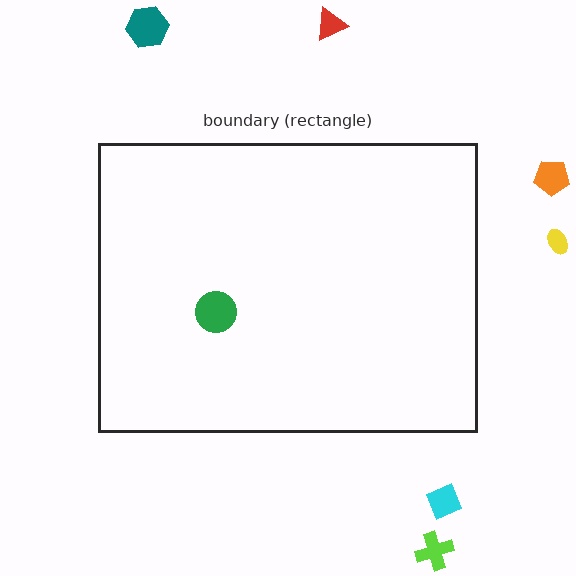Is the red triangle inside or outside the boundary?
Outside.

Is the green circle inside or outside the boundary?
Inside.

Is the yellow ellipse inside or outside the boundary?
Outside.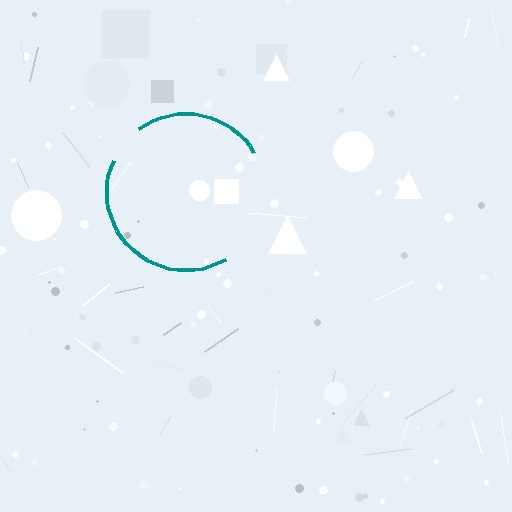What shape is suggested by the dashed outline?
The dashed outline suggests a circle.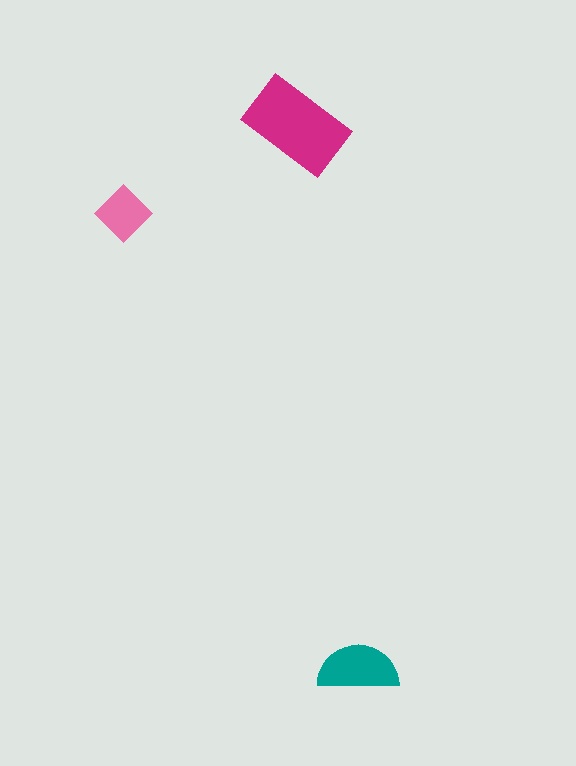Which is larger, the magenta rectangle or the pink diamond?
The magenta rectangle.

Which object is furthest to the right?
The teal semicircle is rightmost.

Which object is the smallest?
The pink diamond.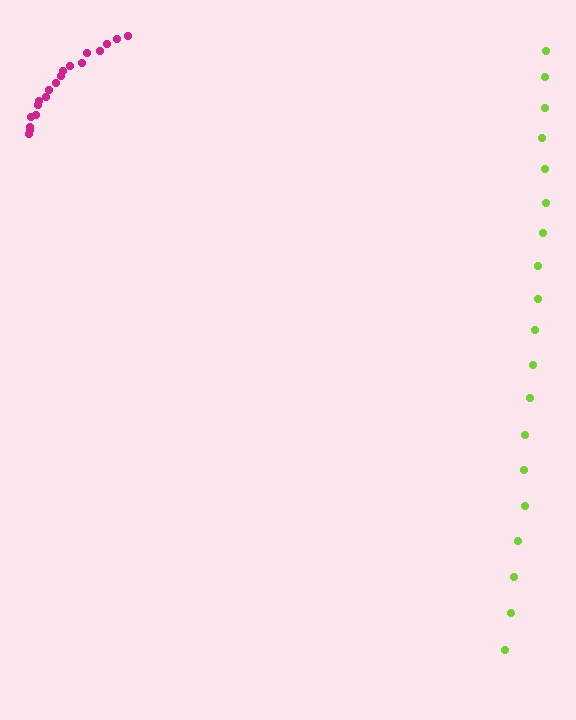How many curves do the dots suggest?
There are 2 distinct paths.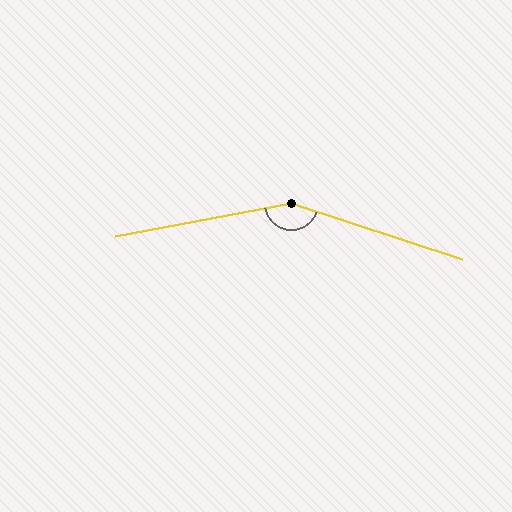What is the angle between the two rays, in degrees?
Approximately 151 degrees.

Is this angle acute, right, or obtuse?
It is obtuse.